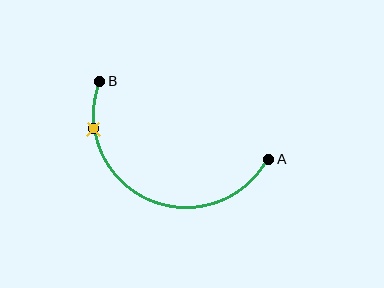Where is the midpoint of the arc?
The arc midpoint is the point on the curve farthest from the straight line joining A and B. It sits below that line.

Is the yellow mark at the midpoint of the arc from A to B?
No. The yellow mark lies on the arc but is closer to endpoint B. The arc midpoint would be at the point on the curve equidistant along the arc from both A and B.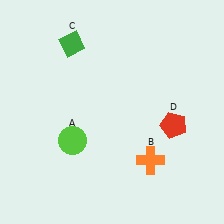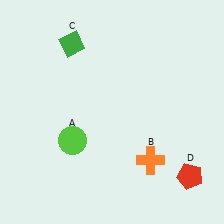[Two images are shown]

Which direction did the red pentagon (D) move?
The red pentagon (D) moved down.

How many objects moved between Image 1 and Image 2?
1 object moved between the two images.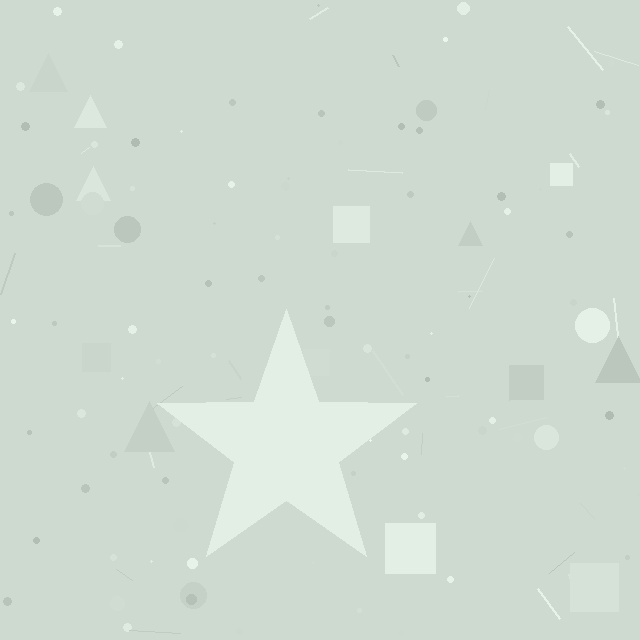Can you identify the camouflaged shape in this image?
The camouflaged shape is a star.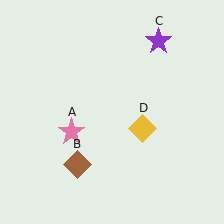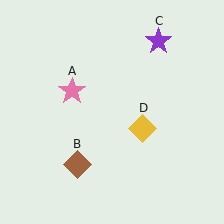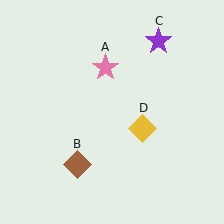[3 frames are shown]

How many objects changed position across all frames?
1 object changed position: pink star (object A).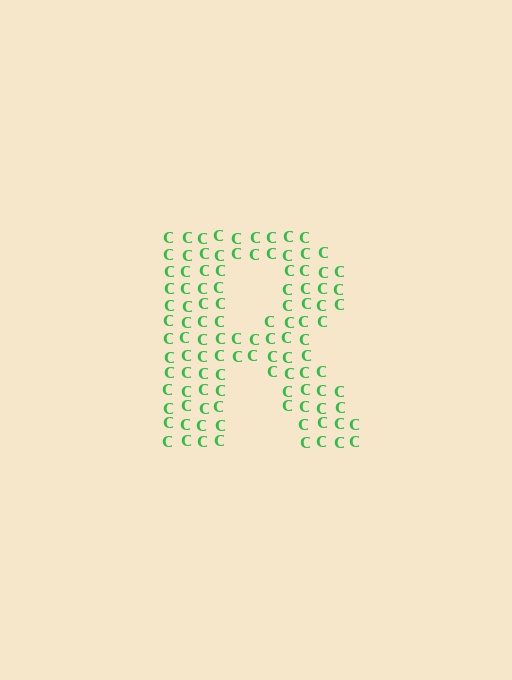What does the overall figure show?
The overall figure shows the letter R.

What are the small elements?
The small elements are letter C's.